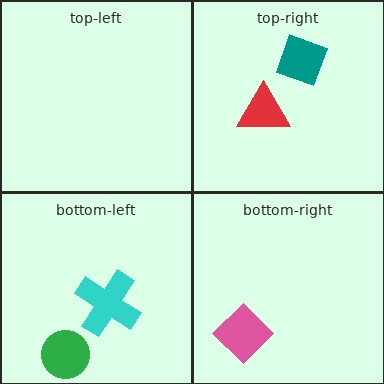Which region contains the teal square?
The top-right region.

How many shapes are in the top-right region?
2.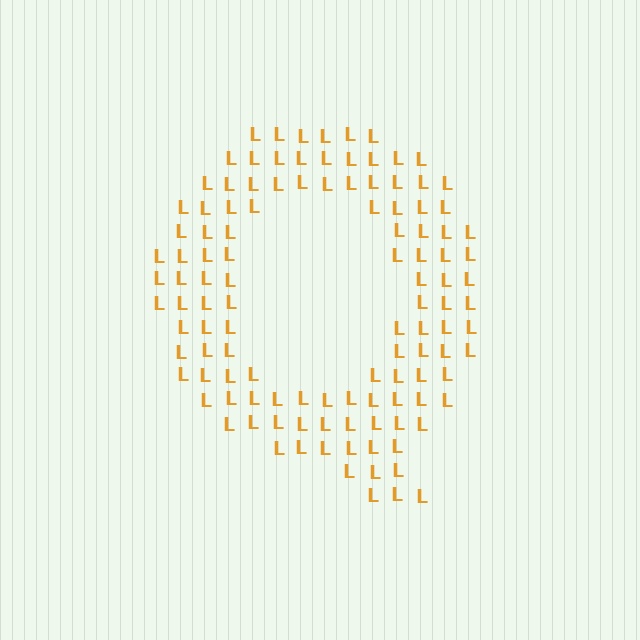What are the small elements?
The small elements are letter L's.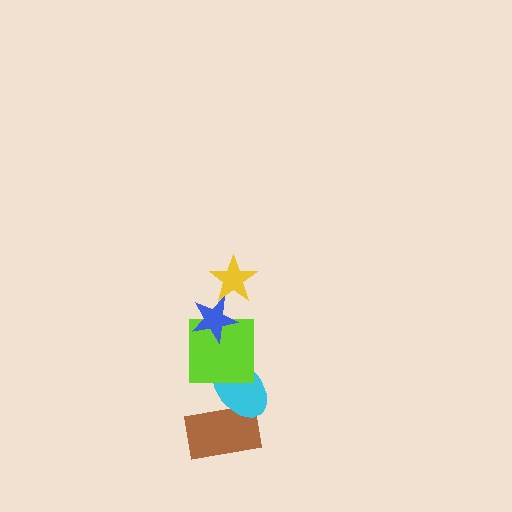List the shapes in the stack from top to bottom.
From top to bottom: the yellow star, the blue star, the lime square, the cyan ellipse, the brown rectangle.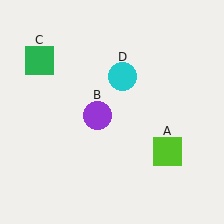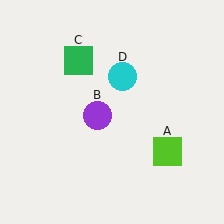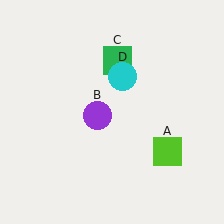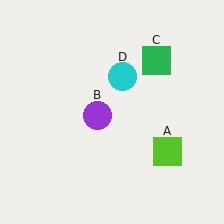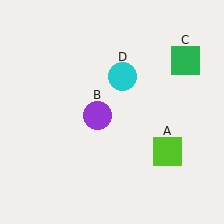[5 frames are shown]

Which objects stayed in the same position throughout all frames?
Lime square (object A) and purple circle (object B) and cyan circle (object D) remained stationary.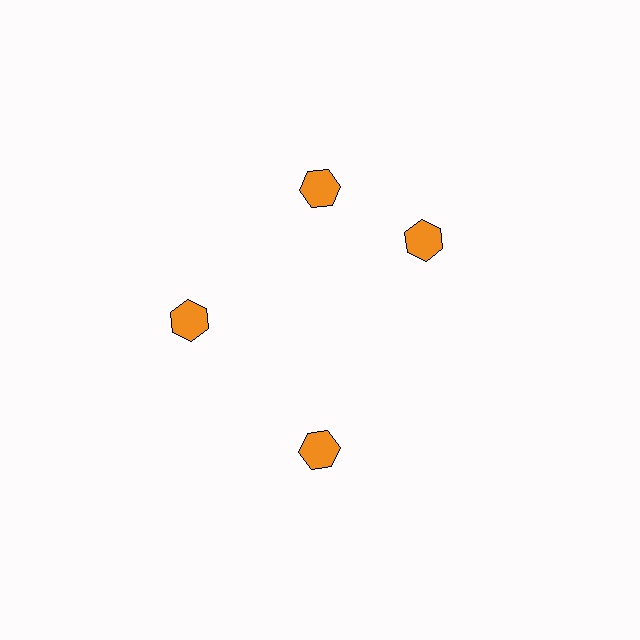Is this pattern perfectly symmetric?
No. The 4 orange hexagons are arranged in a ring, but one element near the 3 o'clock position is rotated out of alignment along the ring, breaking the 4-fold rotational symmetry.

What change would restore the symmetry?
The symmetry would be restored by rotating it back into even spacing with its neighbors so that all 4 hexagons sit at equal angles and equal distance from the center.